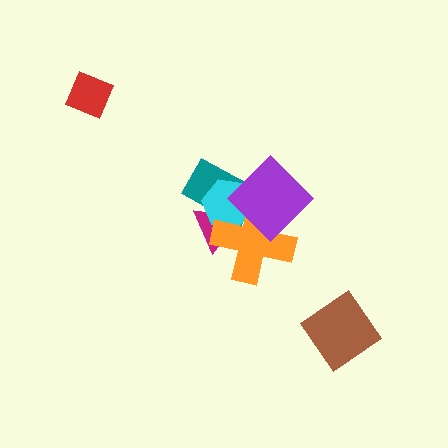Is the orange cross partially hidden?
Yes, it is partially covered by another shape.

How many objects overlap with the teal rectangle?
4 objects overlap with the teal rectangle.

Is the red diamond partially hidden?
No, no other shape covers it.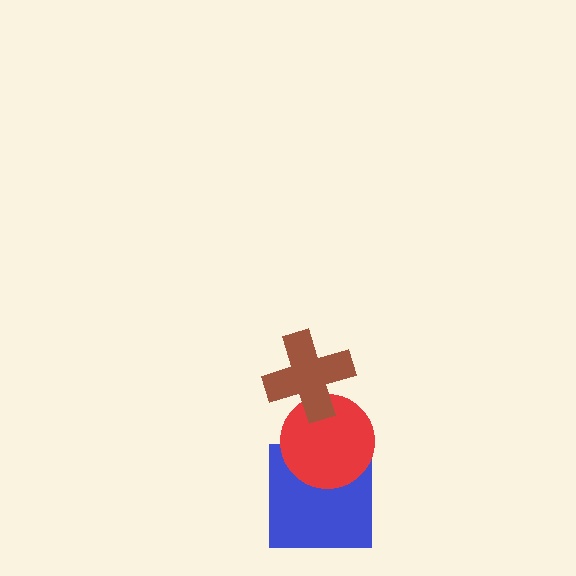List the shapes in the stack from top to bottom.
From top to bottom: the brown cross, the red circle, the blue square.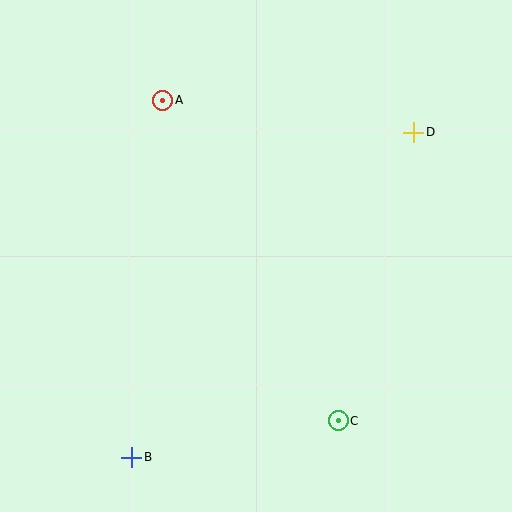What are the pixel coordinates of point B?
Point B is at (132, 457).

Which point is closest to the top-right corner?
Point D is closest to the top-right corner.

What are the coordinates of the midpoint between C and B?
The midpoint between C and B is at (235, 439).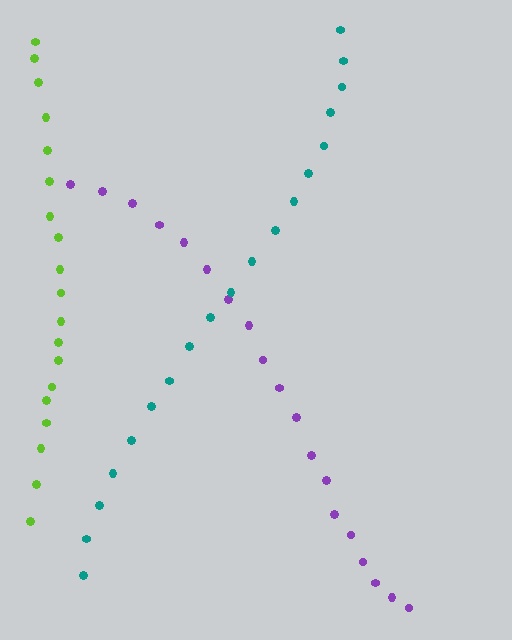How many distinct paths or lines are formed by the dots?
There are 3 distinct paths.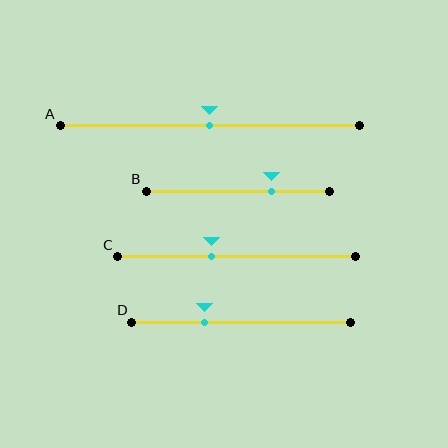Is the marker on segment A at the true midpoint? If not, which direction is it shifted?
Yes, the marker on segment A is at the true midpoint.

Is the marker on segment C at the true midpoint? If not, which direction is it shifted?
No, the marker on segment C is shifted to the left by about 11% of the segment length.